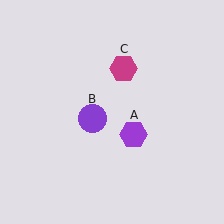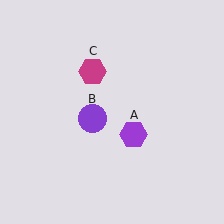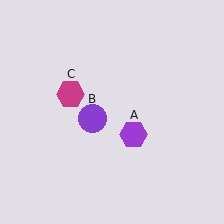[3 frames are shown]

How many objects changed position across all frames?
1 object changed position: magenta hexagon (object C).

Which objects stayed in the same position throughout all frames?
Purple hexagon (object A) and purple circle (object B) remained stationary.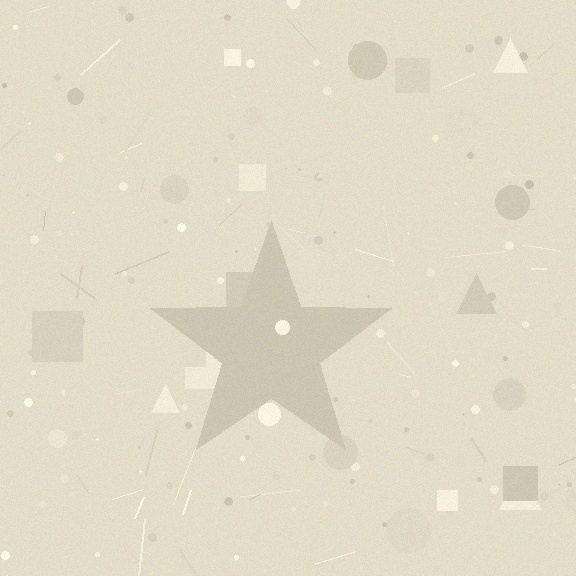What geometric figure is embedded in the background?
A star is embedded in the background.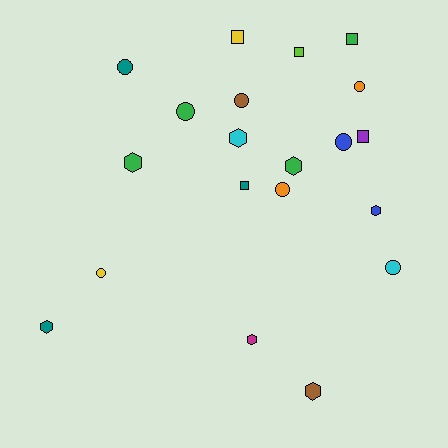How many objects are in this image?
There are 20 objects.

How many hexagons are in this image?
There are 7 hexagons.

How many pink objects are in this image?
There are no pink objects.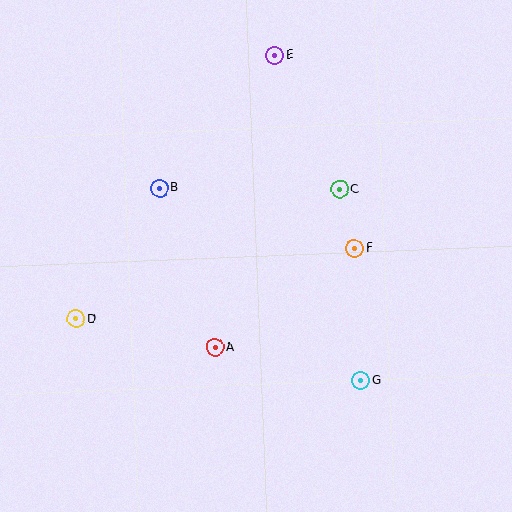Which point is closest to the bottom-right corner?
Point G is closest to the bottom-right corner.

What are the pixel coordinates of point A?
Point A is at (215, 348).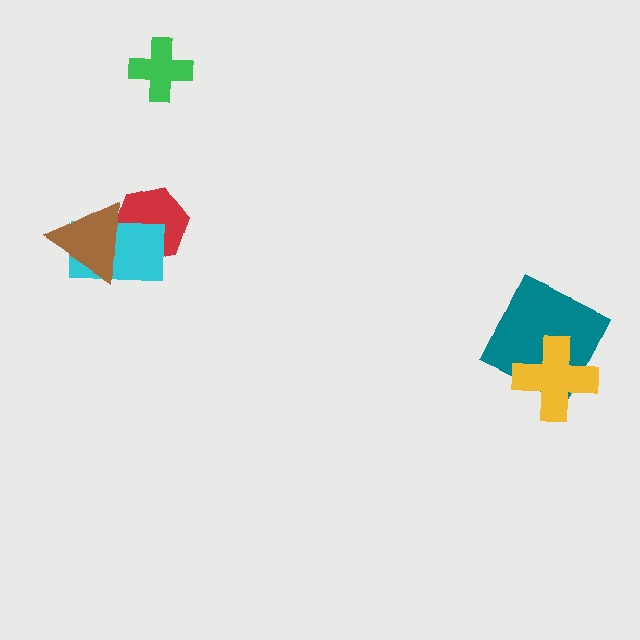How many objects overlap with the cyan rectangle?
2 objects overlap with the cyan rectangle.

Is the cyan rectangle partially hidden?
Yes, it is partially covered by another shape.